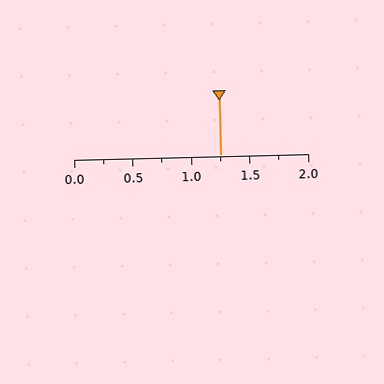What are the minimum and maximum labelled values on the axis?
The axis runs from 0.0 to 2.0.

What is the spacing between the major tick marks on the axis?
The major ticks are spaced 0.5 apart.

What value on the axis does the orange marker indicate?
The marker indicates approximately 1.25.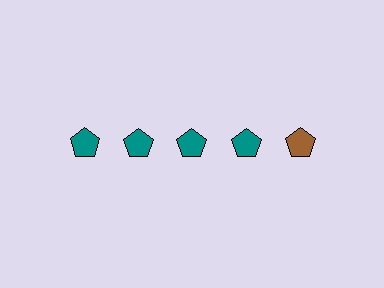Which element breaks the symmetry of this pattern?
The brown pentagon in the top row, rightmost column breaks the symmetry. All other shapes are teal pentagons.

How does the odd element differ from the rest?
It has a different color: brown instead of teal.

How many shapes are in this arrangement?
There are 5 shapes arranged in a grid pattern.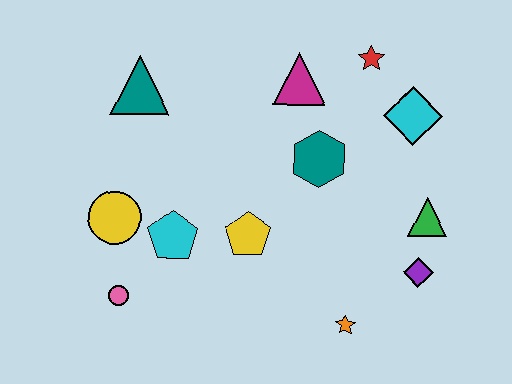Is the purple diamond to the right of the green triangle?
No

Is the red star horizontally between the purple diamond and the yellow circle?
Yes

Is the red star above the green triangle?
Yes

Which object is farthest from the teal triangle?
The purple diamond is farthest from the teal triangle.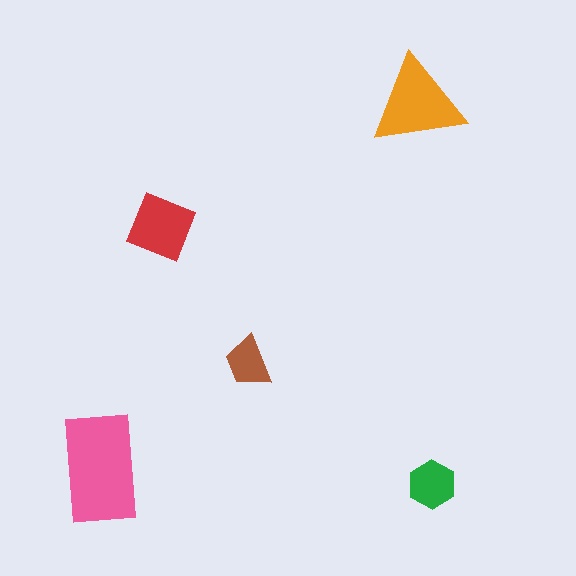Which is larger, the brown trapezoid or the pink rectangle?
The pink rectangle.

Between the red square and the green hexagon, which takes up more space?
The red square.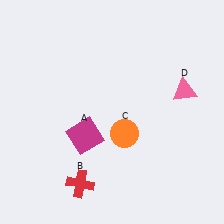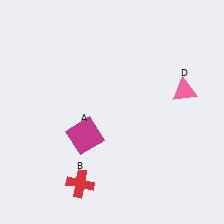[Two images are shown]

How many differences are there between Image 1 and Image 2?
There is 1 difference between the two images.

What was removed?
The orange circle (C) was removed in Image 2.